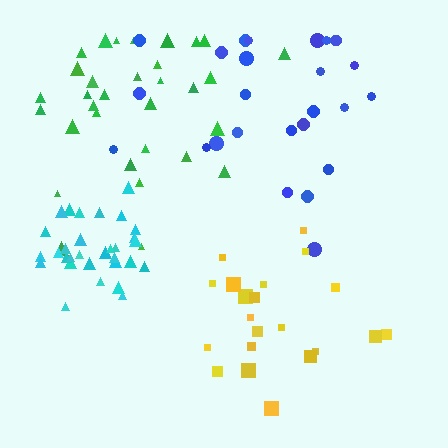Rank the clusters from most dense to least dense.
cyan, green, yellow, blue.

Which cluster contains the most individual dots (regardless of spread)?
Green (33).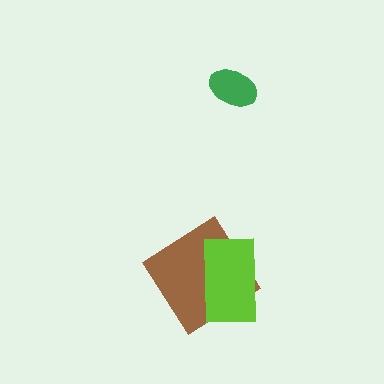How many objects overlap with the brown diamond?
1 object overlaps with the brown diamond.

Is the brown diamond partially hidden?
Yes, it is partially covered by another shape.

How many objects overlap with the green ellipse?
0 objects overlap with the green ellipse.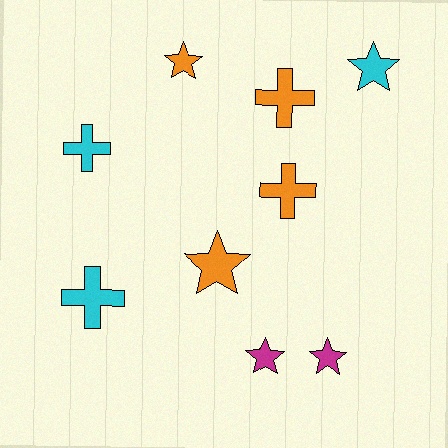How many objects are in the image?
There are 9 objects.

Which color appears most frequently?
Orange, with 4 objects.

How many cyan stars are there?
There is 1 cyan star.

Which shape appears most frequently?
Star, with 5 objects.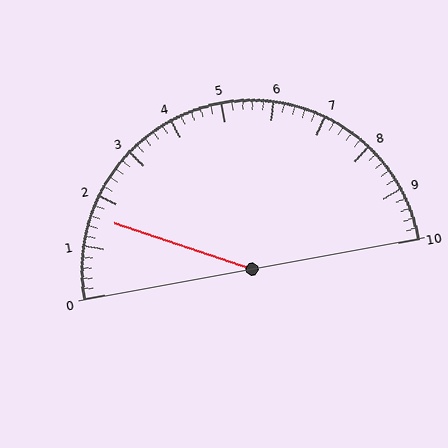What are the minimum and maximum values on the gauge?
The gauge ranges from 0 to 10.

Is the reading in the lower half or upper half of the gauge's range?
The reading is in the lower half of the range (0 to 10).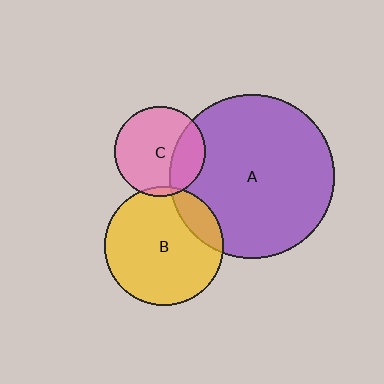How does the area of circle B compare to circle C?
Approximately 1.7 times.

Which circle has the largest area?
Circle A (purple).